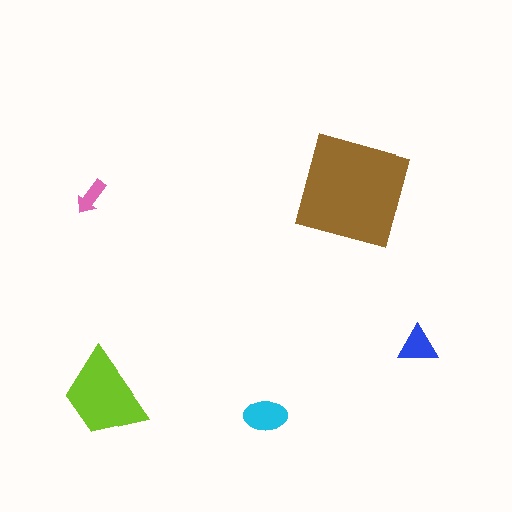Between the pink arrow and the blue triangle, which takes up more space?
The blue triangle.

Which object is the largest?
The brown square.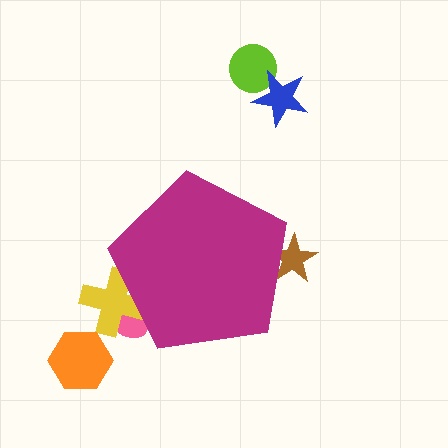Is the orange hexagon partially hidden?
No, the orange hexagon is fully visible.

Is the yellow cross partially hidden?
Yes, the yellow cross is partially hidden behind the magenta pentagon.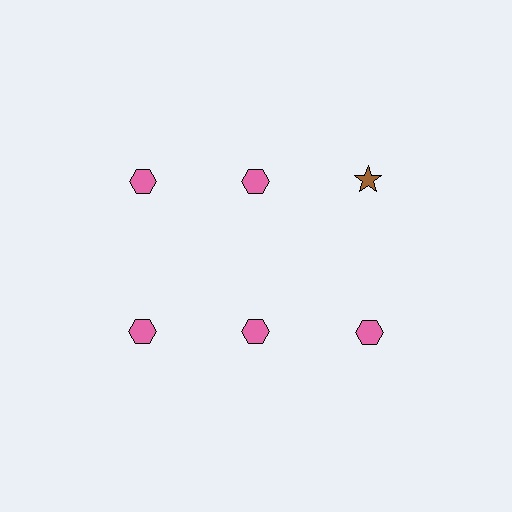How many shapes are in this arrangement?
There are 6 shapes arranged in a grid pattern.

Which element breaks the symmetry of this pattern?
The brown star in the top row, center column breaks the symmetry. All other shapes are pink hexagons.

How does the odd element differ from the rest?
It differs in both color (brown instead of pink) and shape (star instead of hexagon).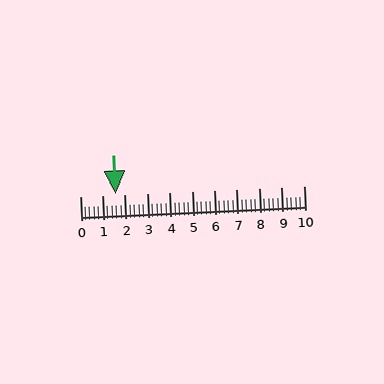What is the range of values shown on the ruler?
The ruler shows values from 0 to 10.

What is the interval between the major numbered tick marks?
The major tick marks are spaced 1 units apart.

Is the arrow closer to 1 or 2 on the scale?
The arrow is closer to 2.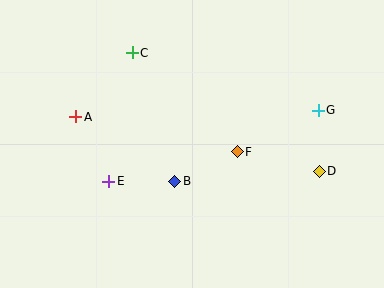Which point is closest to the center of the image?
Point B at (175, 181) is closest to the center.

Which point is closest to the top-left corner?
Point A is closest to the top-left corner.